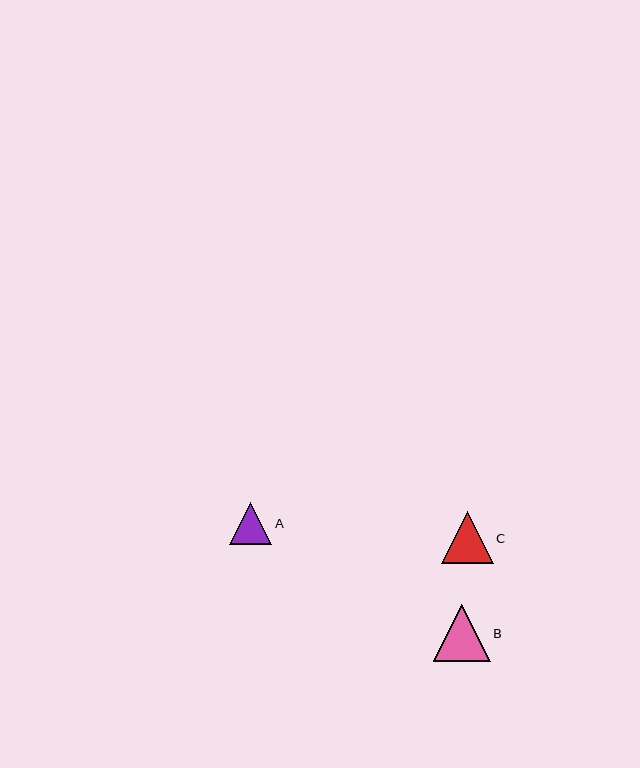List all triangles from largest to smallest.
From largest to smallest: B, C, A.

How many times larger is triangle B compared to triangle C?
Triangle B is approximately 1.1 times the size of triangle C.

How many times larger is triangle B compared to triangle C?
Triangle B is approximately 1.1 times the size of triangle C.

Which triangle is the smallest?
Triangle A is the smallest with a size of approximately 42 pixels.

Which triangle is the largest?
Triangle B is the largest with a size of approximately 57 pixels.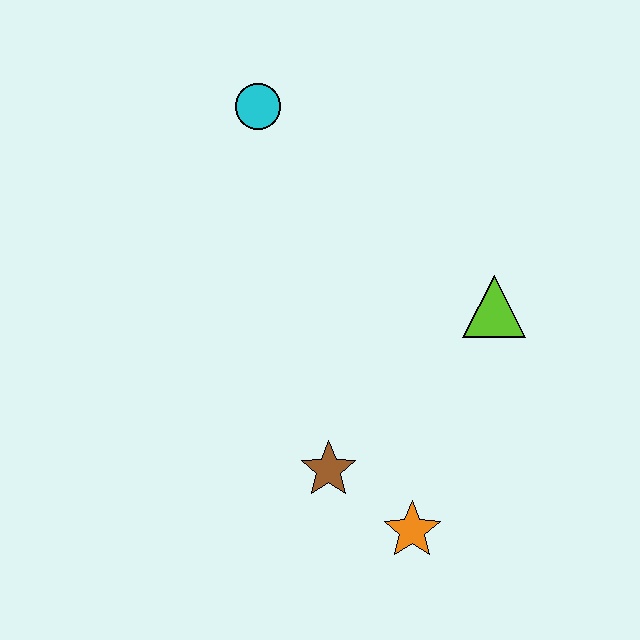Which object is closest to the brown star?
The orange star is closest to the brown star.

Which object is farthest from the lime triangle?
The cyan circle is farthest from the lime triangle.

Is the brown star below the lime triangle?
Yes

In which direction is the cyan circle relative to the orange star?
The cyan circle is above the orange star.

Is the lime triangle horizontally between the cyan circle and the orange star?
No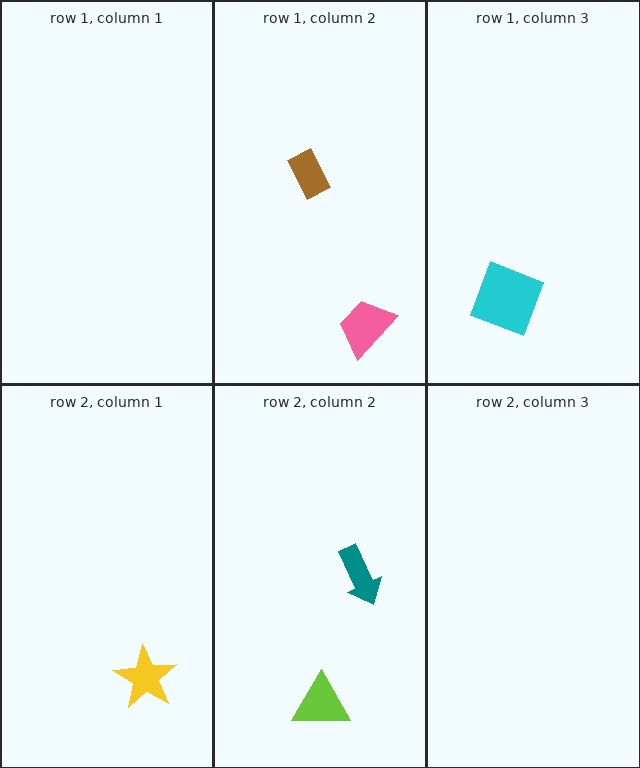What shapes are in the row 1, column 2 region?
The pink trapezoid, the brown rectangle.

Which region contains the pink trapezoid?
The row 1, column 2 region.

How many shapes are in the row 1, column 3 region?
1.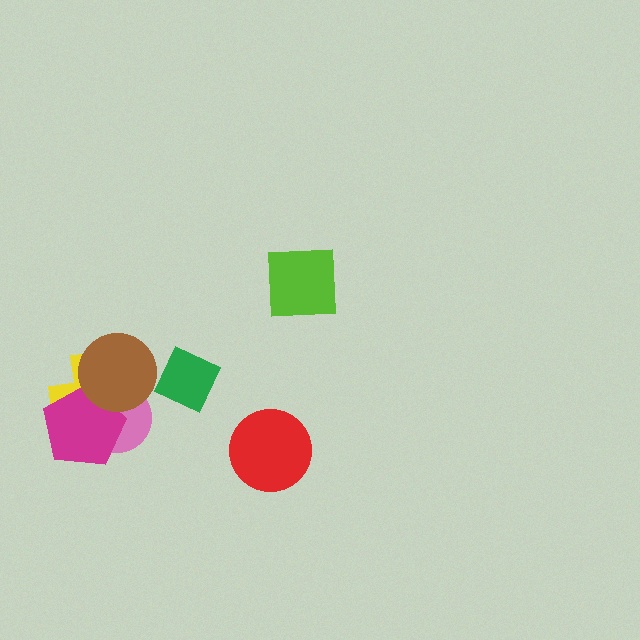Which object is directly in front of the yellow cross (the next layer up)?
The pink circle is directly in front of the yellow cross.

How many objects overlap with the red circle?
0 objects overlap with the red circle.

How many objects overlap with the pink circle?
3 objects overlap with the pink circle.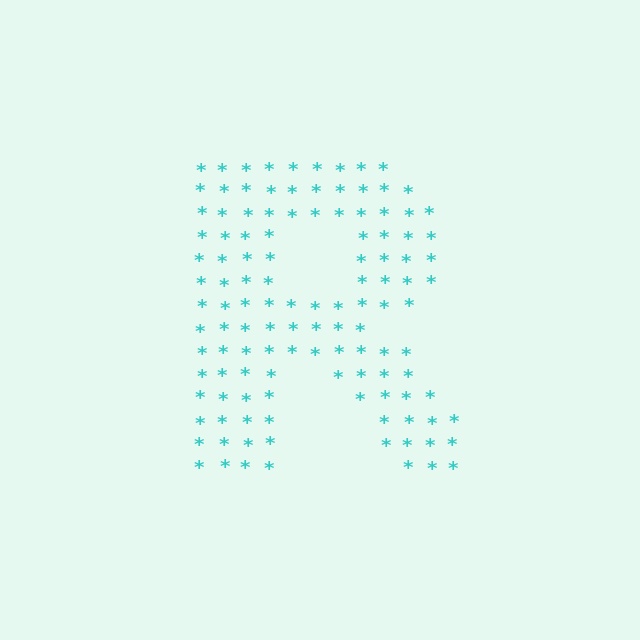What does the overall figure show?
The overall figure shows the letter R.